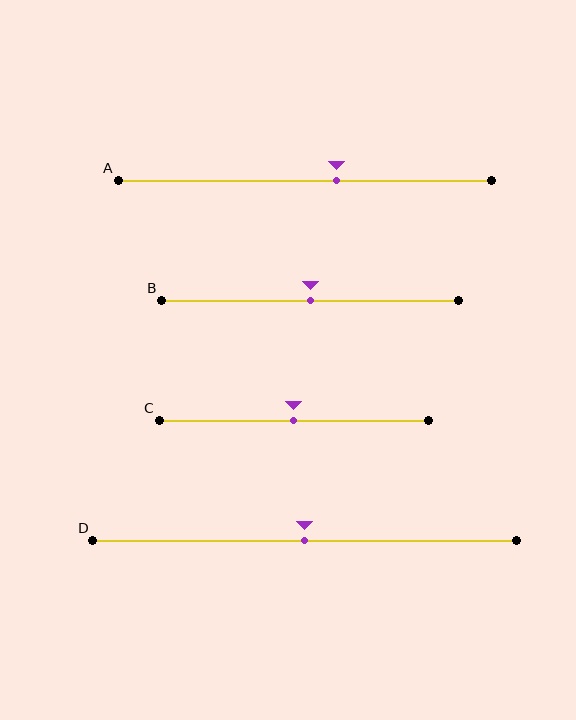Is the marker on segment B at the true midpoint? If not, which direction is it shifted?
Yes, the marker on segment B is at the true midpoint.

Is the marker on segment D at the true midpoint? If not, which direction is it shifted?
Yes, the marker on segment D is at the true midpoint.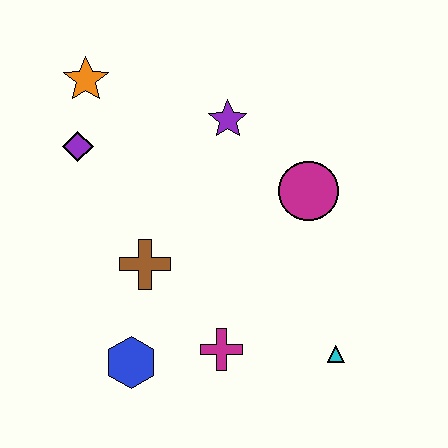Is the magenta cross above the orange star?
No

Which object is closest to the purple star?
The magenta circle is closest to the purple star.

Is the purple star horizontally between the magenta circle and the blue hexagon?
Yes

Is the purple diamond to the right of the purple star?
No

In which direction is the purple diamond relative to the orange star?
The purple diamond is below the orange star.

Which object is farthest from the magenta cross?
The orange star is farthest from the magenta cross.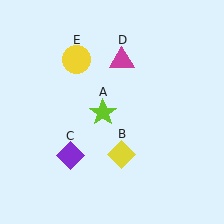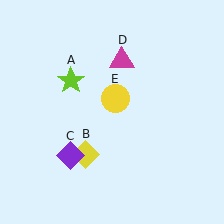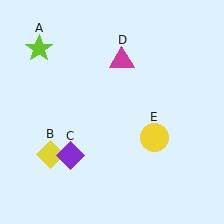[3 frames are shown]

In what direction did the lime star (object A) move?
The lime star (object A) moved up and to the left.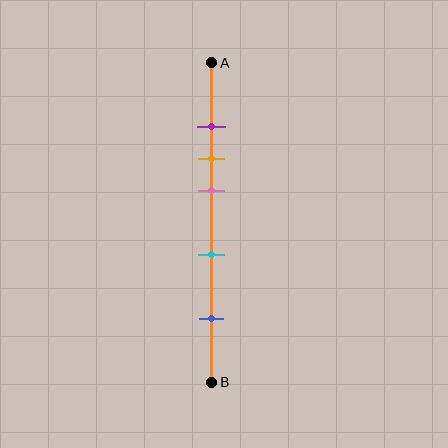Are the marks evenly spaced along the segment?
No, the marks are not evenly spaced.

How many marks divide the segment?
There are 5 marks dividing the segment.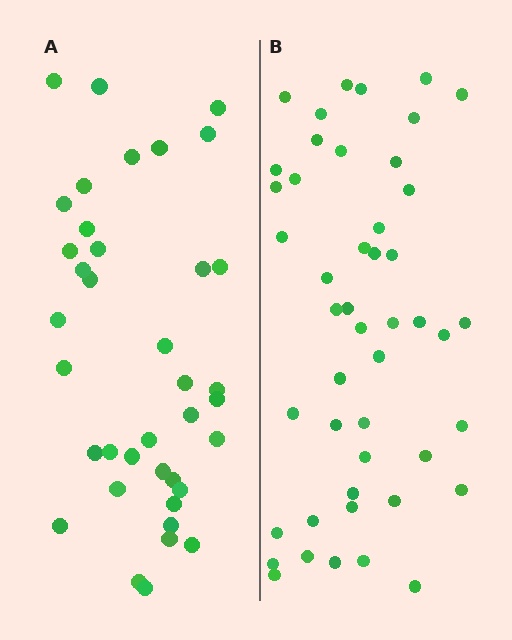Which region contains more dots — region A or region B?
Region B (the right region) has more dots.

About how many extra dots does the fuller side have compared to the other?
Region B has roughly 8 or so more dots than region A.